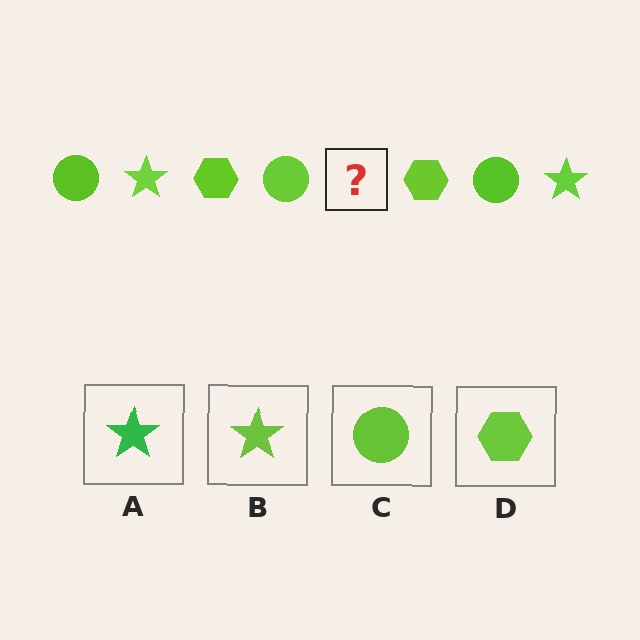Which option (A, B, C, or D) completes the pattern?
B.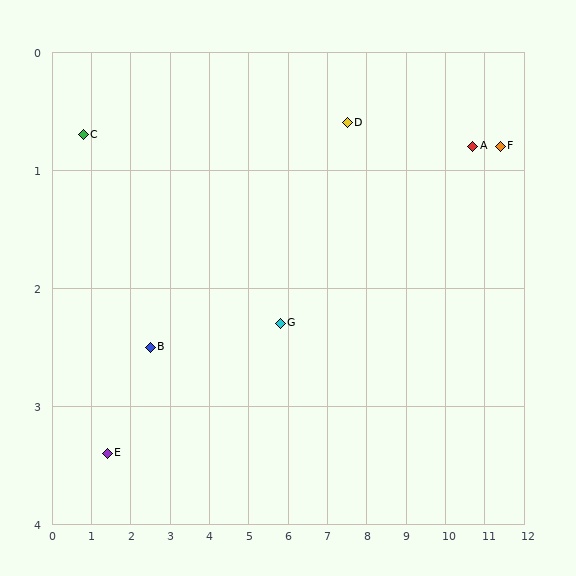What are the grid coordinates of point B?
Point B is at approximately (2.5, 2.5).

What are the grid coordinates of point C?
Point C is at approximately (0.8, 0.7).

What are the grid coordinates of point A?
Point A is at approximately (10.7, 0.8).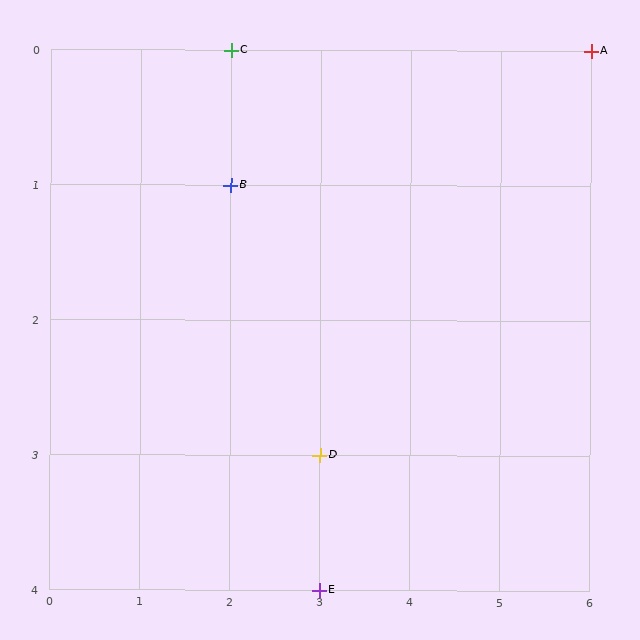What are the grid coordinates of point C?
Point C is at grid coordinates (2, 0).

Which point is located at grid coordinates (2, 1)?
Point B is at (2, 1).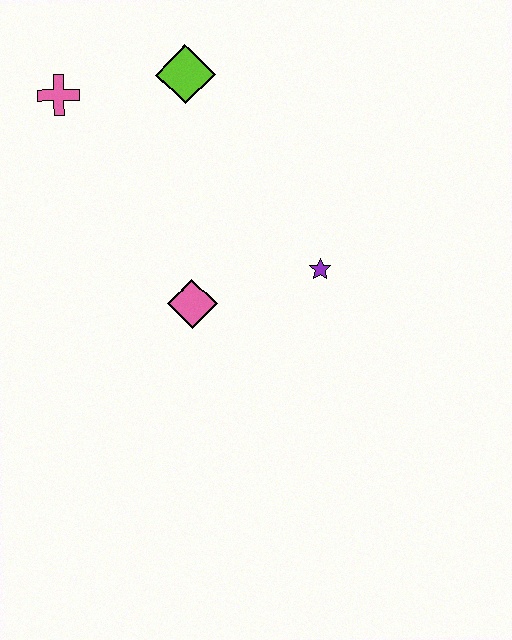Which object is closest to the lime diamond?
The pink cross is closest to the lime diamond.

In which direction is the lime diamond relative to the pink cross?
The lime diamond is to the right of the pink cross.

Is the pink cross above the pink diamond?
Yes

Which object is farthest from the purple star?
The pink cross is farthest from the purple star.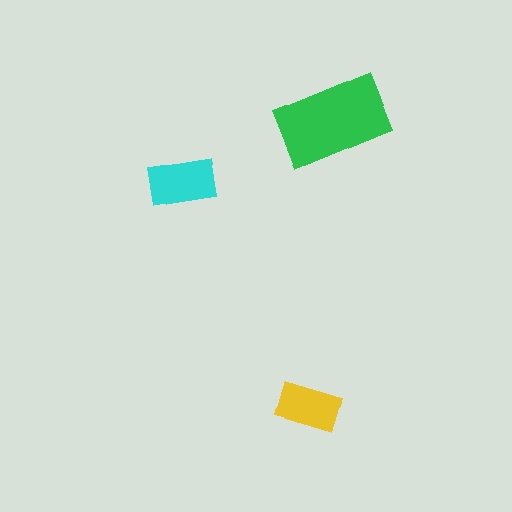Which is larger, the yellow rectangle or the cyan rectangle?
The cyan one.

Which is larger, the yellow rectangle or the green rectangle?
The green one.